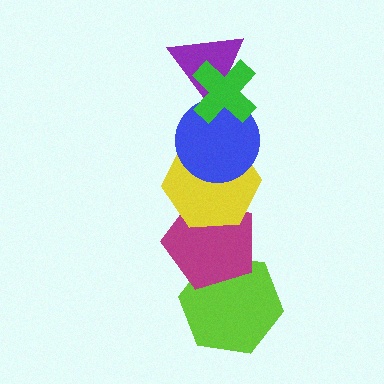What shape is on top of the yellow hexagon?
The blue circle is on top of the yellow hexagon.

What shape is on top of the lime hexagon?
The magenta pentagon is on top of the lime hexagon.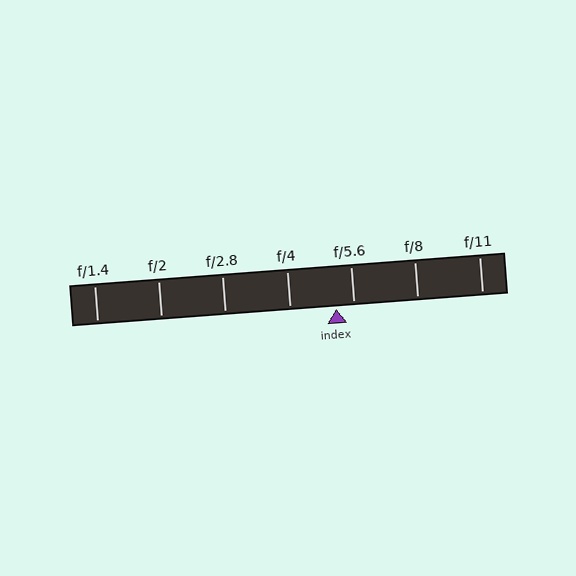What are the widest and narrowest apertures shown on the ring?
The widest aperture shown is f/1.4 and the narrowest is f/11.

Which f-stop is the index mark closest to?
The index mark is closest to f/5.6.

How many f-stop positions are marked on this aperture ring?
There are 7 f-stop positions marked.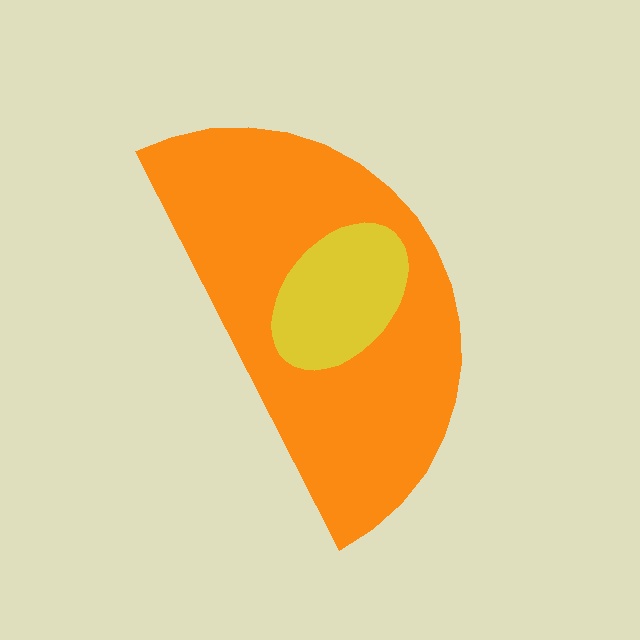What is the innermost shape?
The yellow ellipse.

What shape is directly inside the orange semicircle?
The yellow ellipse.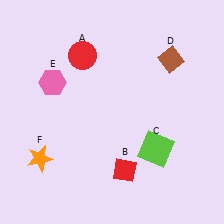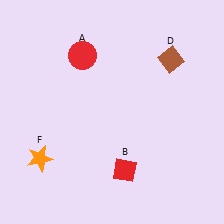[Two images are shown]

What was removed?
The lime square (C), the pink hexagon (E) were removed in Image 2.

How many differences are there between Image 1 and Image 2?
There are 2 differences between the two images.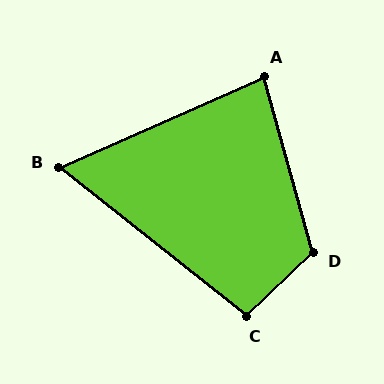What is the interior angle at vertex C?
Approximately 98 degrees (obtuse).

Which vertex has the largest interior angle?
D, at approximately 118 degrees.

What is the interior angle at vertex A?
Approximately 82 degrees (acute).